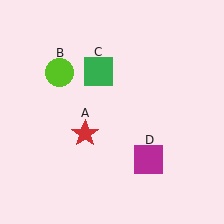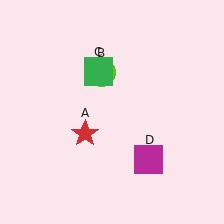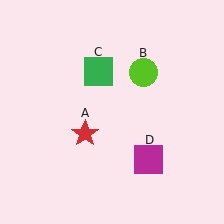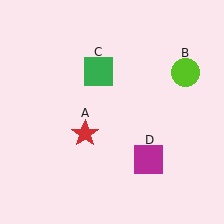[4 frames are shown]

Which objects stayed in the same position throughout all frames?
Red star (object A) and green square (object C) and magenta square (object D) remained stationary.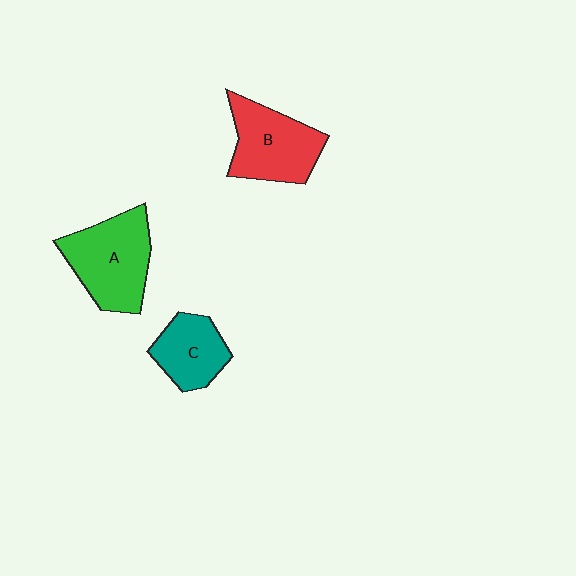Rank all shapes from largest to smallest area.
From largest to smallest: A (green), B (red), C (teal).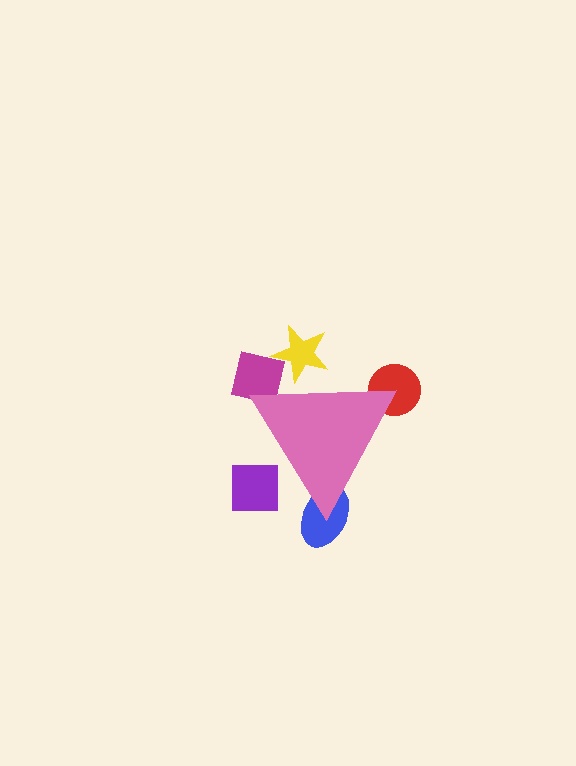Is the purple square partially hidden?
Yes, the purple square is partially hidden behind the pink triangle.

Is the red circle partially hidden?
Yes, the red circle is partially hidden behind the pink triangle.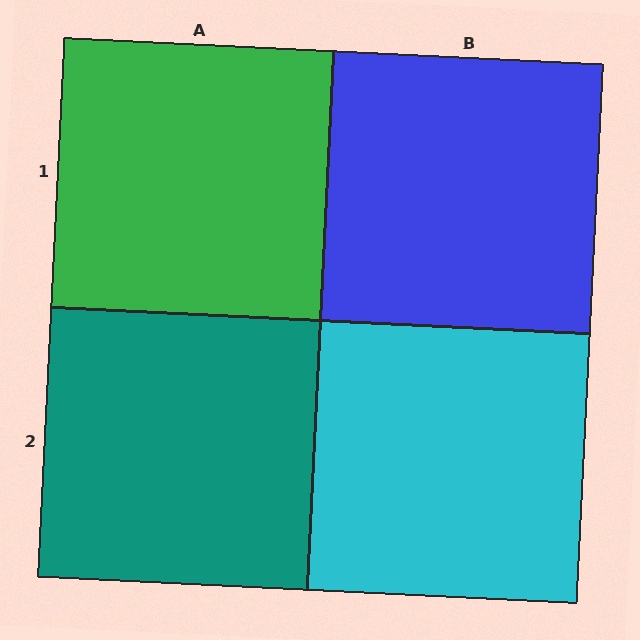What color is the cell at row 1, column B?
Blue.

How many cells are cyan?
1 cell is cyan.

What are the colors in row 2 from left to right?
Teal, cyan.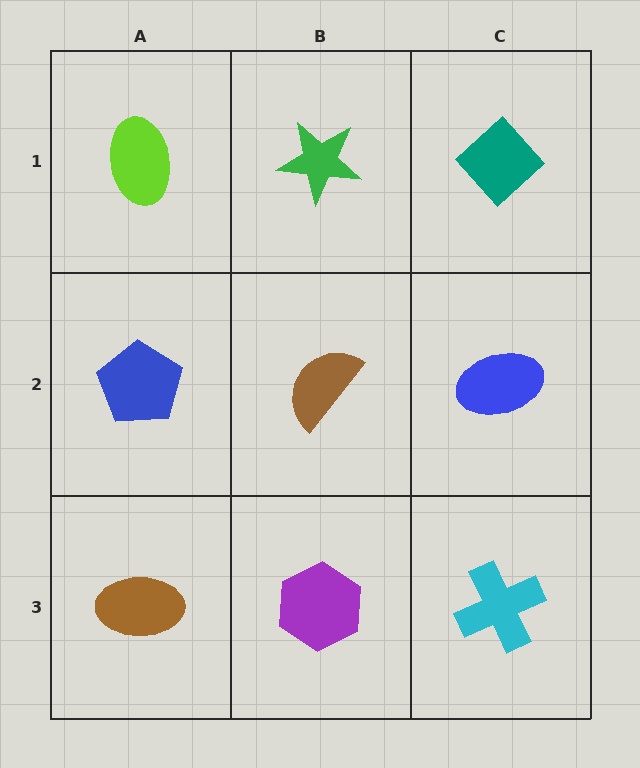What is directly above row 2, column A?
A lime ellipse.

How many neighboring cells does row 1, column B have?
3.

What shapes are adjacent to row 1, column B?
A brown semicircle (row 2, column B), a lime ellipse (row 1, column A), a teal diamond (row 1, column C).